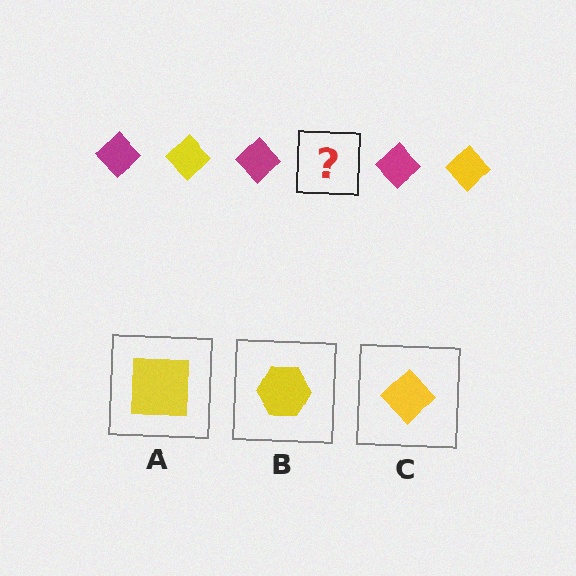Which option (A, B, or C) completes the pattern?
C.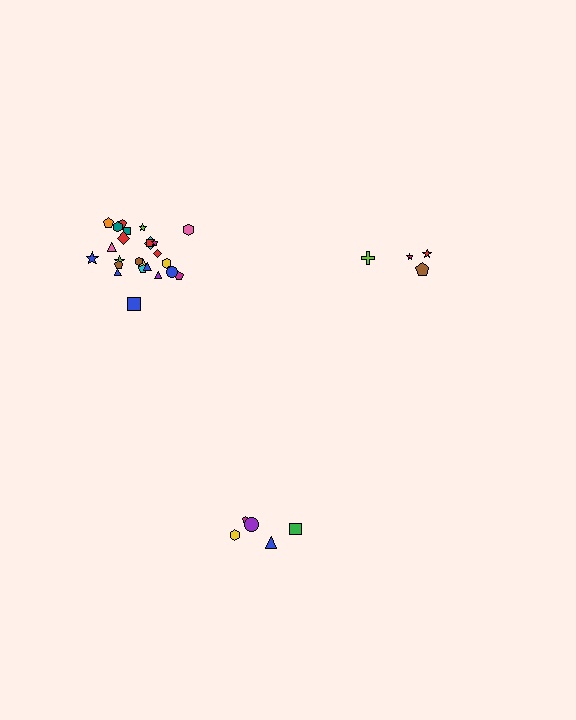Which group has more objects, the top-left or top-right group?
The top-left group.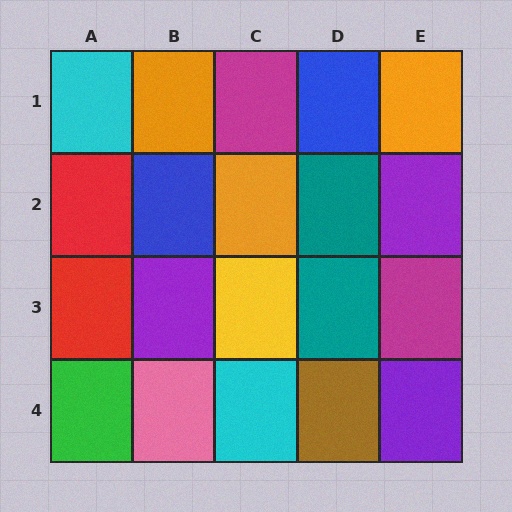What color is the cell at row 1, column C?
Magenta.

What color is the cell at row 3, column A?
Red.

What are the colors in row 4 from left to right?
Green, pink, cyan, brown, purple.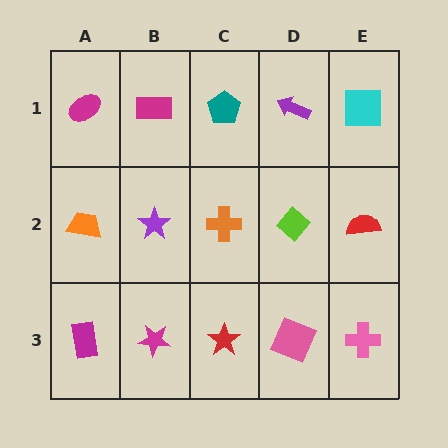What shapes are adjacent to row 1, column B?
A purple star (row 2, column B), a magenta ellipse (row 1, column A), a teal pentagon (row 1, column C).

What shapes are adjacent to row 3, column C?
An orange cross (row 2, column C), a magenta star (row 3, column B), a pink square (row 3, column D).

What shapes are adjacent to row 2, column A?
A magenta ellipse (row 1, column A), a magenta rectangle (row 3, column A), a purple star (row 2, column B).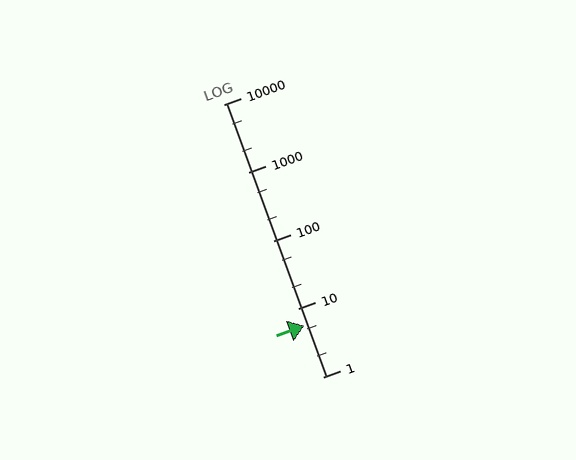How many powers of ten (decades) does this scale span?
The scale spans 4 decades, from 1 to 10000.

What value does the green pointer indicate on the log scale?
The pointer indicates approximately 5.6.